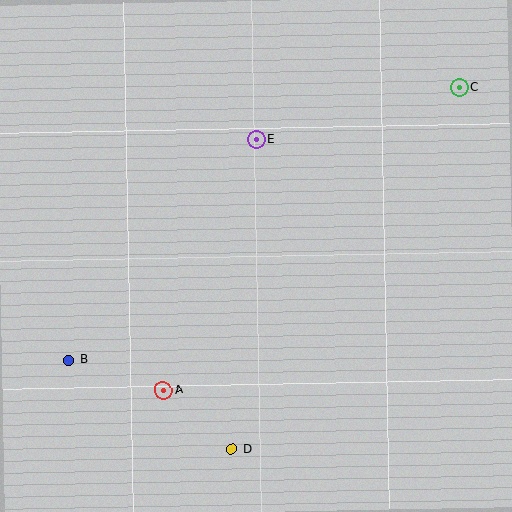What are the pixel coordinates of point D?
Point D is at (232, 449).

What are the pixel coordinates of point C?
Point C is at (459, 87).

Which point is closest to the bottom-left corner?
Point B is closest to the bottom-left corner.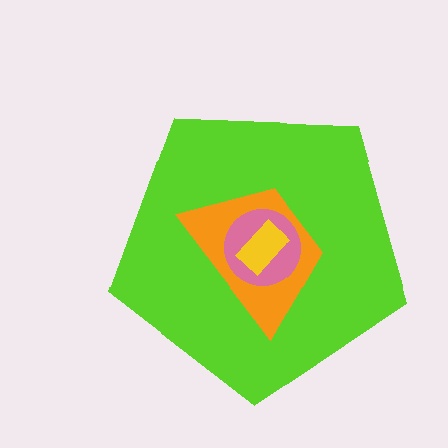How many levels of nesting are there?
4.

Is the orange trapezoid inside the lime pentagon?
Yes.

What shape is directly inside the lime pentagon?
The orange trapezoid.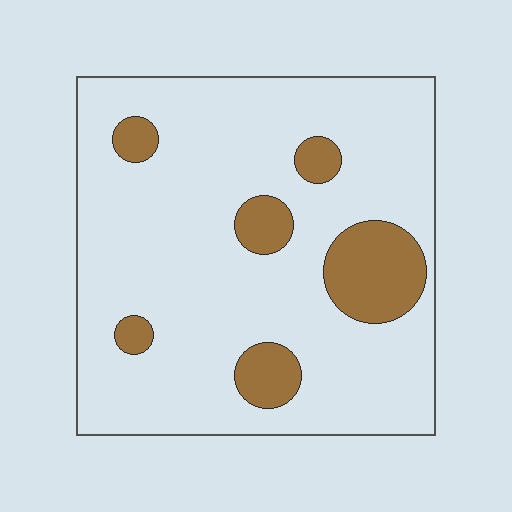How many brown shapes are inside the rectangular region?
6.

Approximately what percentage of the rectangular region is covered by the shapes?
Approximately 15%.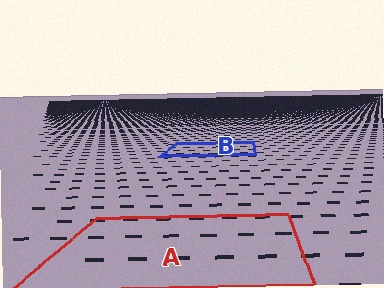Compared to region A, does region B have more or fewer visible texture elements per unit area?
Region B has more texture elements per unit area — they are packed more densely because it is farther away.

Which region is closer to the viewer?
Region A is closer. The texture elements there are larger and more spread out.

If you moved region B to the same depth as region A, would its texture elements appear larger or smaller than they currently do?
They would appear larger. At a closer depth, the same texture elements are projected at a bigger on-screen size.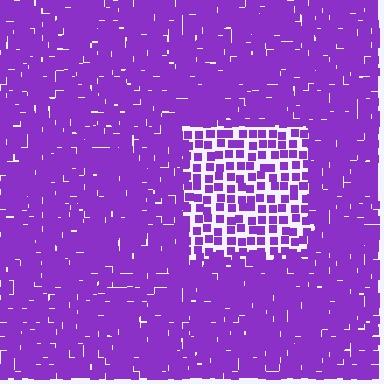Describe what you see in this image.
The image contains small purple elements arranged at two different densities. A rectangle-shaped region is visible where the elements are less densely packed than the surrounding area.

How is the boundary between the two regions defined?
The boundary is defined by a change in element density (approximately 2.3x ratio). All elements are the same color, size, and shape.